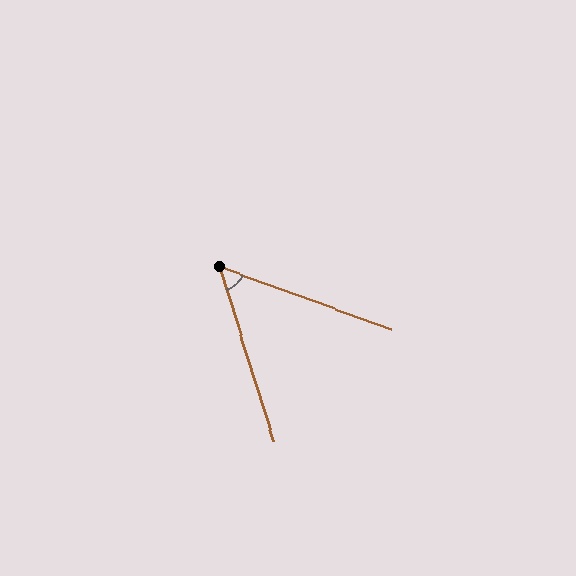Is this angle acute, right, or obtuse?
It is acute.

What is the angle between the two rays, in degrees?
Approximately 52 degrees.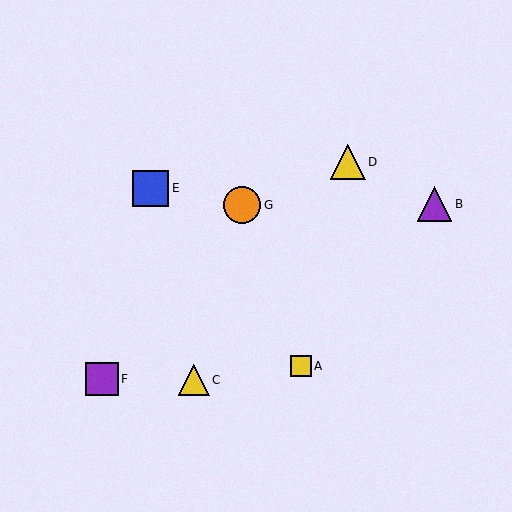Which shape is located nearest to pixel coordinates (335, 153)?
The yellow triangle (labeled D) at (348, 162) is nearest to that location.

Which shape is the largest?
The orange circle (labeled G) is the largest.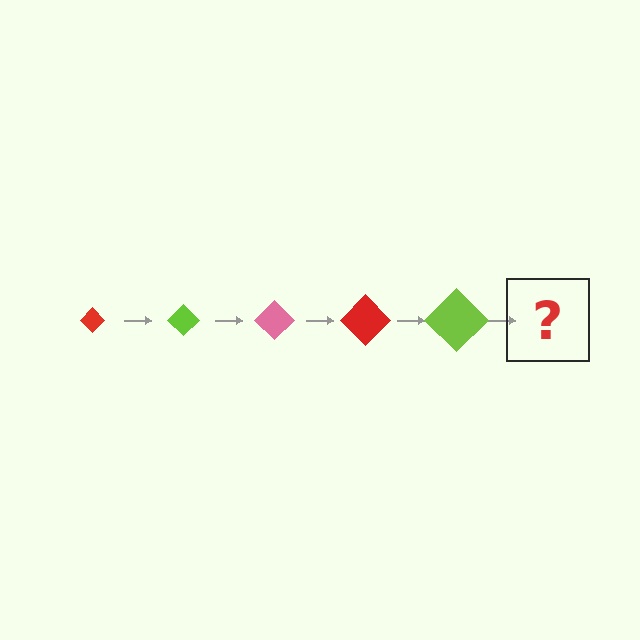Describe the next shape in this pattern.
It should be a pink diamond, larger than the previous one.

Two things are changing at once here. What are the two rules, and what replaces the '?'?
The two rules are that the diamond grows larger each step and the color cycles through red, lime, and pink. The '?' should be a pink diamond, larger than the previous one.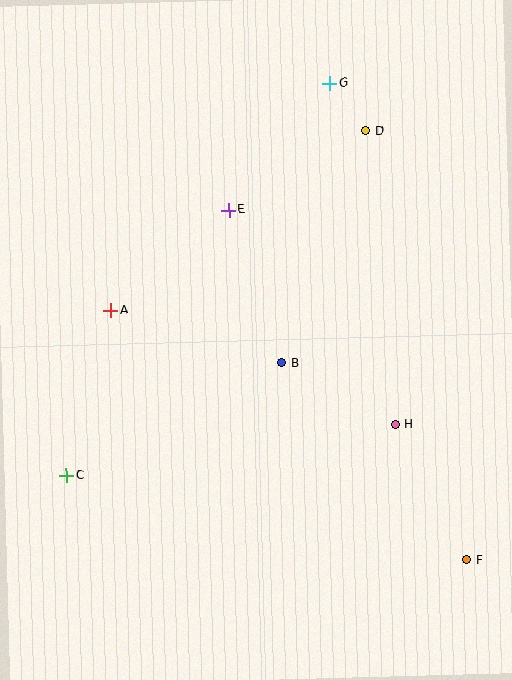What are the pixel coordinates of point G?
Point G is at (330, 83).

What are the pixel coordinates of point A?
Point A is at (111, 310).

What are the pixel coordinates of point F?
Point F is at (467, 560).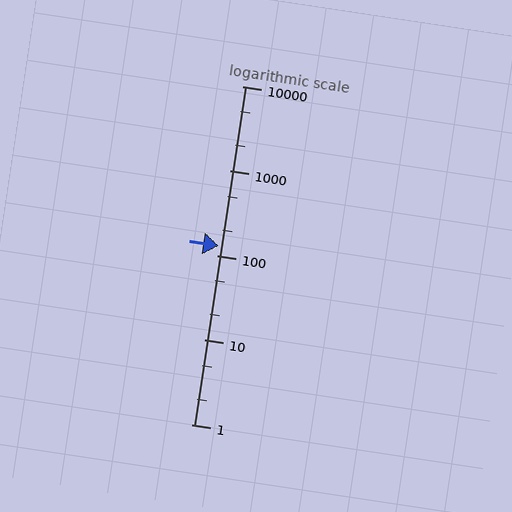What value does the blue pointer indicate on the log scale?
The pointer indicates approximately 130.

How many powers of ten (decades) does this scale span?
The scale spans 4 decades, from 1 to 10000.